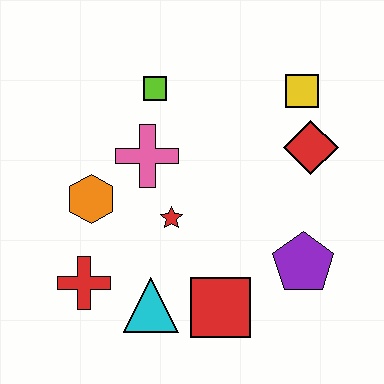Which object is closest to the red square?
The cyan triangle is closest to the red square.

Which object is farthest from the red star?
The yellow square is farthest from the red star.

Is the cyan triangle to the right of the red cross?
Yes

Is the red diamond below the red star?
No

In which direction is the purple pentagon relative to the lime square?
The purple pentagon is below the lime square.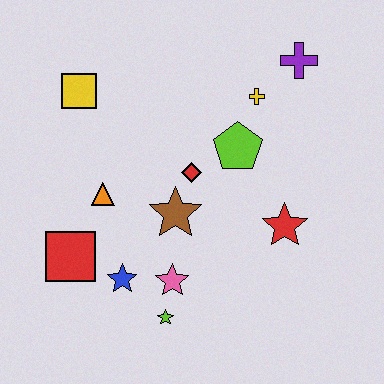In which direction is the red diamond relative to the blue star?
The red diamond is above the blue star.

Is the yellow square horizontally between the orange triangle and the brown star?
No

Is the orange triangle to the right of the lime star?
No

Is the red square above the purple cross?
No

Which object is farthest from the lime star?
The purple cross is farthest from the lime star.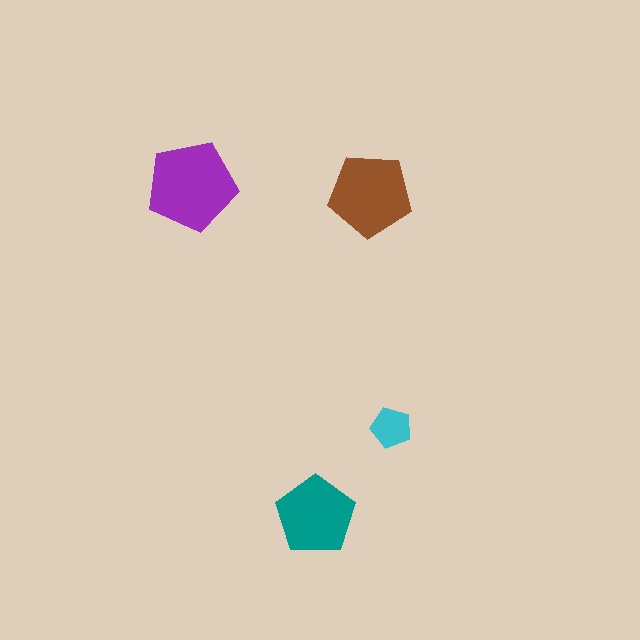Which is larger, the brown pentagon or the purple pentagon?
The purple one.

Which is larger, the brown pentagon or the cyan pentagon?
The brown one.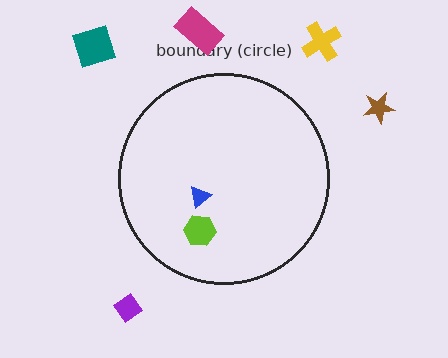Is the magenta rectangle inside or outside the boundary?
Outside.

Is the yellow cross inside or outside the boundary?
Outside.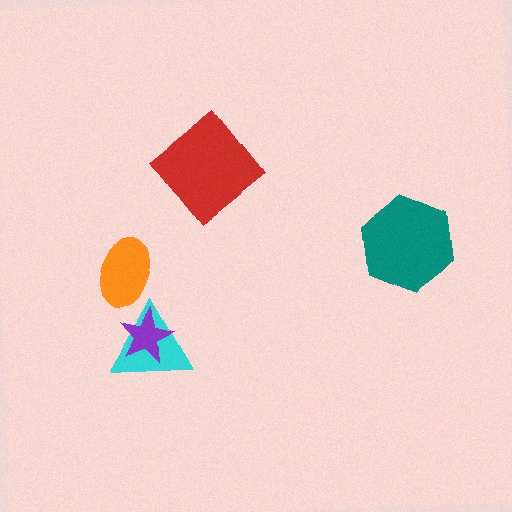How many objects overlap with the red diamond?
0 objects overlap with the red diamond.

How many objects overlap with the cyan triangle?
1 object overlaps with the cyan triangle.